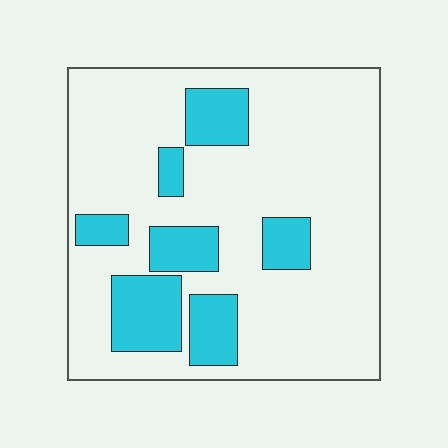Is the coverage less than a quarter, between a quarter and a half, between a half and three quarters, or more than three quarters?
Less than a quarter.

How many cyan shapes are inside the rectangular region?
7.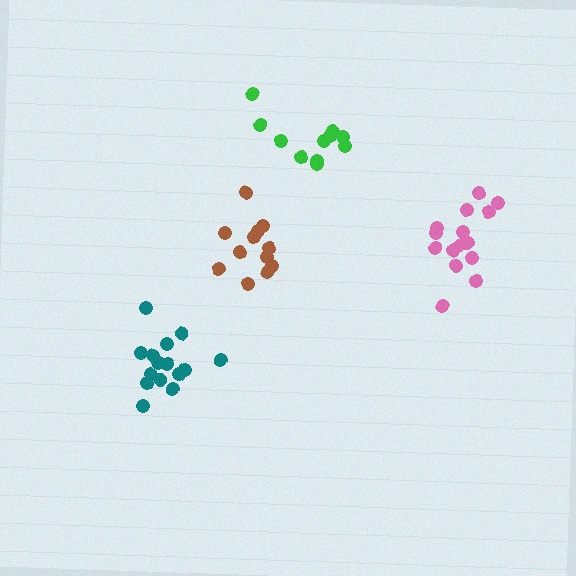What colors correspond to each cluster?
The clusters are colored: brown, pink, teal, green.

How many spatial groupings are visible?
There are 4 spatial groupings.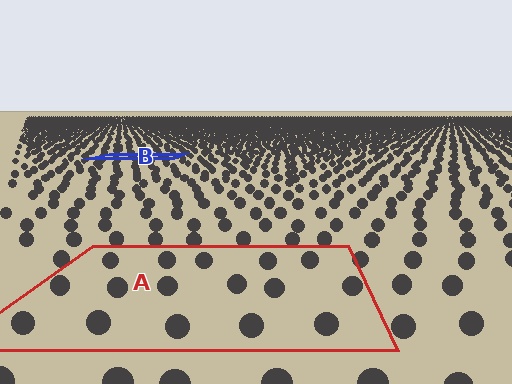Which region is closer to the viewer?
Region A is closer. The texture elements there are larger and more spread out.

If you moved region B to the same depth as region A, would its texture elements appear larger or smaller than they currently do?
They would appear larger. At a closer depth, the same texture elements are projected at a bigger on-screen size.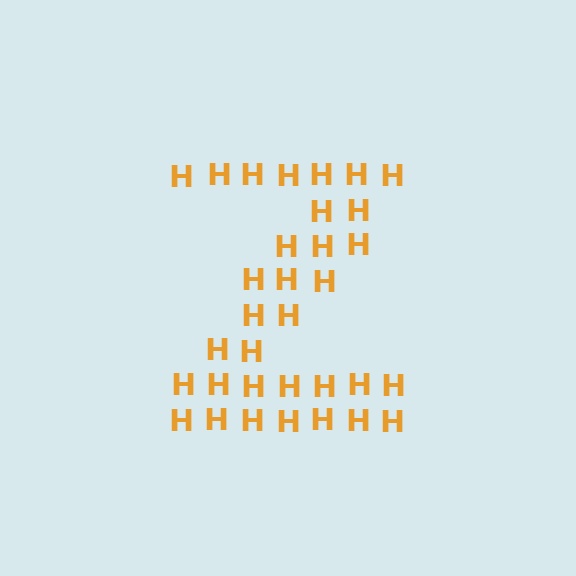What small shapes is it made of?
It is made of small letter H's.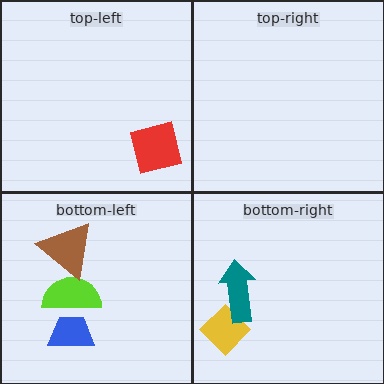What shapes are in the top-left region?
The red square.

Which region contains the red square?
The top-left region.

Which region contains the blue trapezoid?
The bottom-left region.